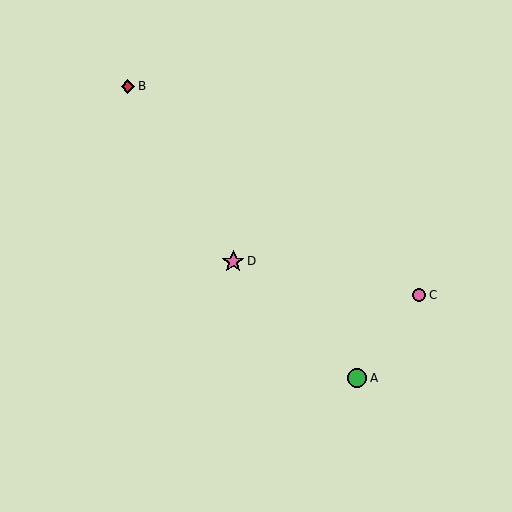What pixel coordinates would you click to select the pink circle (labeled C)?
Click at (419, 295) to select the pink circle C.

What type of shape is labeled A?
Shape A is a green circle.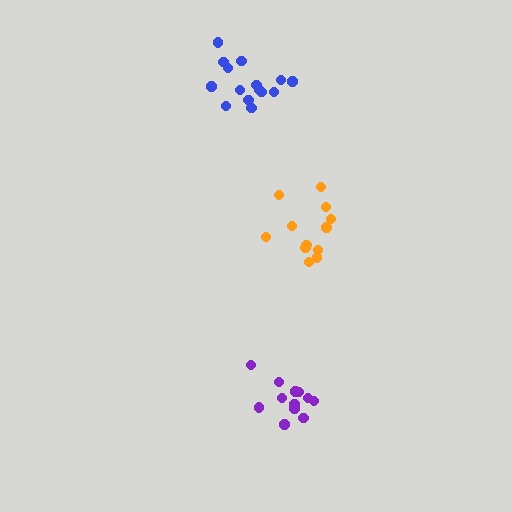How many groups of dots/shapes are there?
There are 3 groups.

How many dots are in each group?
Group 1: 12 dots, Group 2: 12 dots, Group 3: 15 dots (39 total).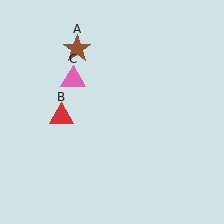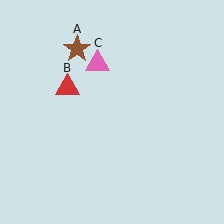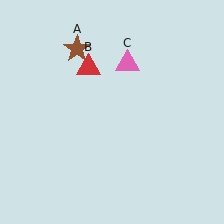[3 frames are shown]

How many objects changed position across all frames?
2 objects changed position: red triangle (object B), pink triangle (object C).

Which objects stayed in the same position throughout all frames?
Brown star (object A) remained stationary.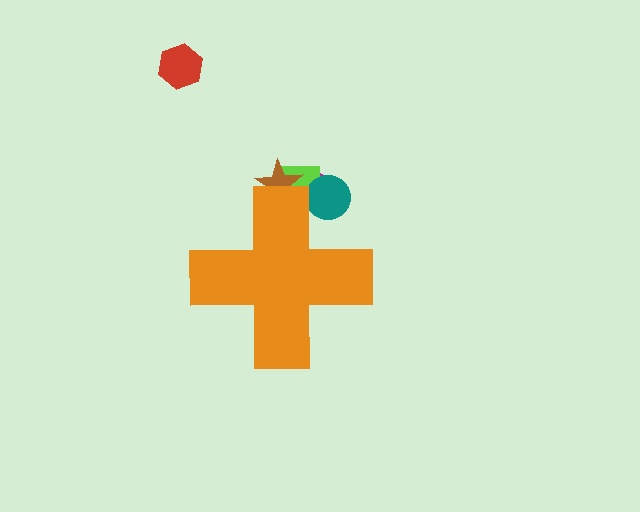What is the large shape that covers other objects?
An orange cross.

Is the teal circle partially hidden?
Yes, the teal circle is partially hidden behind the orange cross.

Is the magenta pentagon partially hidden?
Yes, the magenta pentagon is partially hidden behind the orange cross.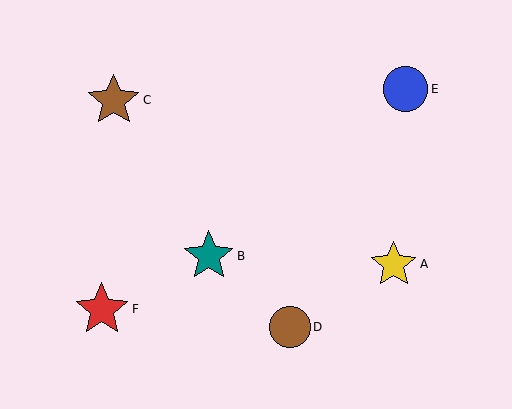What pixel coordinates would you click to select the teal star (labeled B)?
Click at (209, 256) to select the teal star B.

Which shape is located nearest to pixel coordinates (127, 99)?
The brown star (labeled C) at (114, 100) is nearest to that location.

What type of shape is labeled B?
Shape B is a teal star.